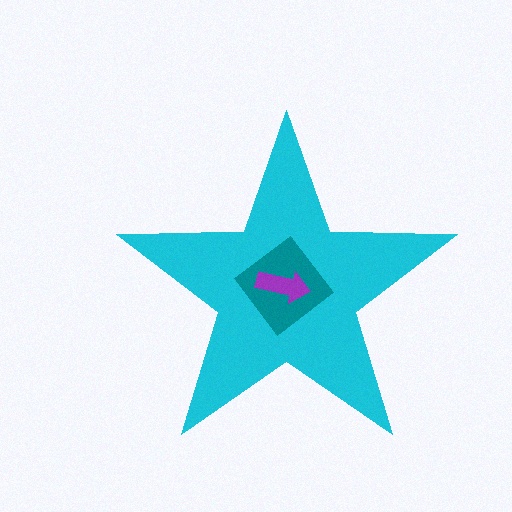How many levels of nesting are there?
3.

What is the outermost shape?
The cyan star.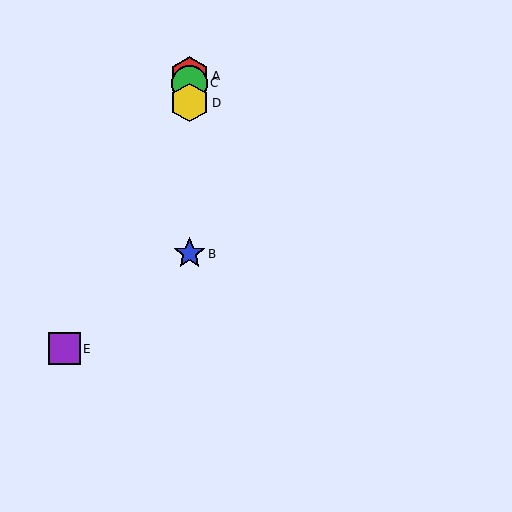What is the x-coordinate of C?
Object C is at x≈190.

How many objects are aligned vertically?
4 objects (A, B, C, D) are aligned vertically.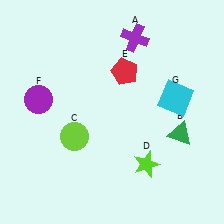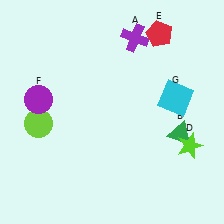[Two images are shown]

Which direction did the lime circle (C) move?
The lime circle (C) moved left.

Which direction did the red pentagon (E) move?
The red pentagon (E) moved up.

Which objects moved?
The objects that moved are: the lime circle (C), the lime star (D), the red pentagon (E).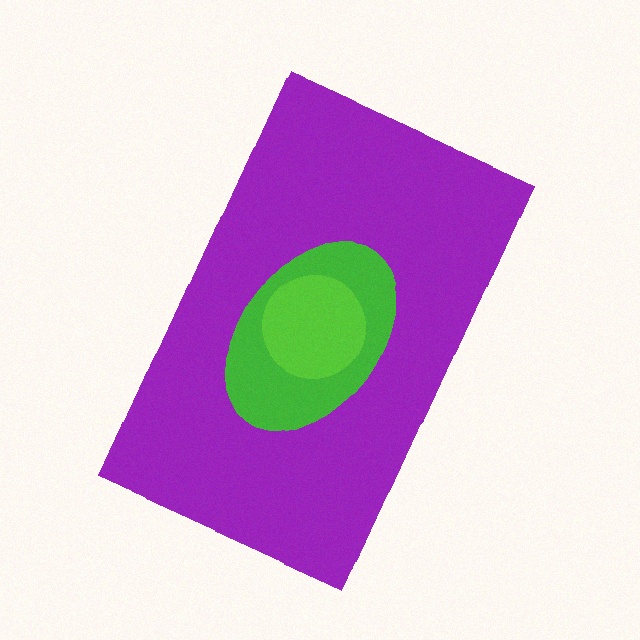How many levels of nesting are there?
3.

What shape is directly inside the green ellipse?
The lime circle.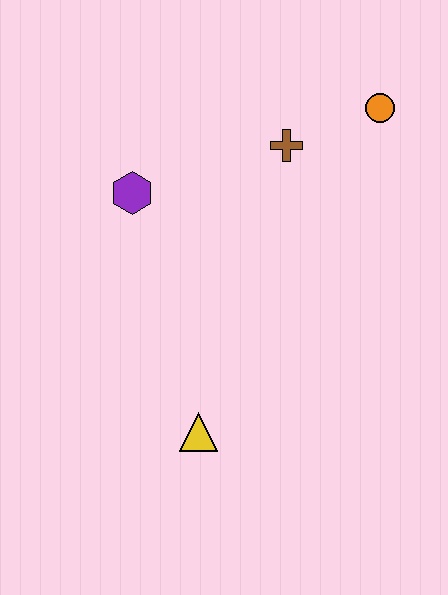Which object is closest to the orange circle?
The brown cross is closest to the orange circle.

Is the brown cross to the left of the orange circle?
Yes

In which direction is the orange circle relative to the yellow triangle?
The orange circle is above the yellow triangle.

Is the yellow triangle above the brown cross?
No